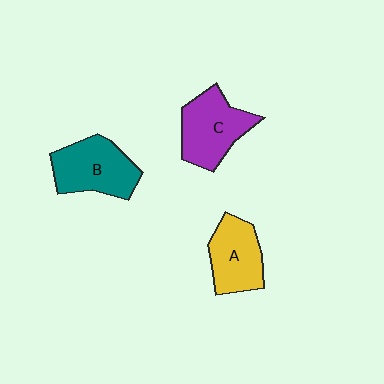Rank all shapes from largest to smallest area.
From largest to smallest: B (teal), C (purple), A (yellow).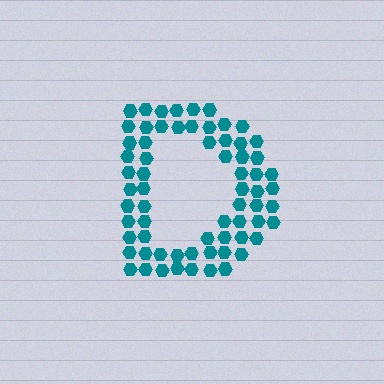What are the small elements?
The small elements are hexagons.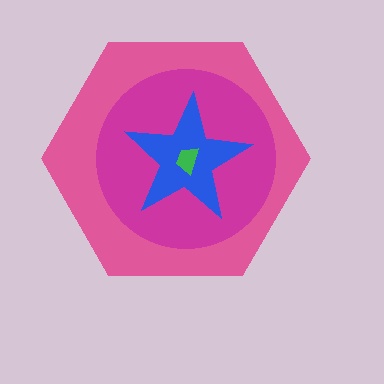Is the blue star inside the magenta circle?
Yes.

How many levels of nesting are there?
4.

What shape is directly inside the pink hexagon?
The magenta circle.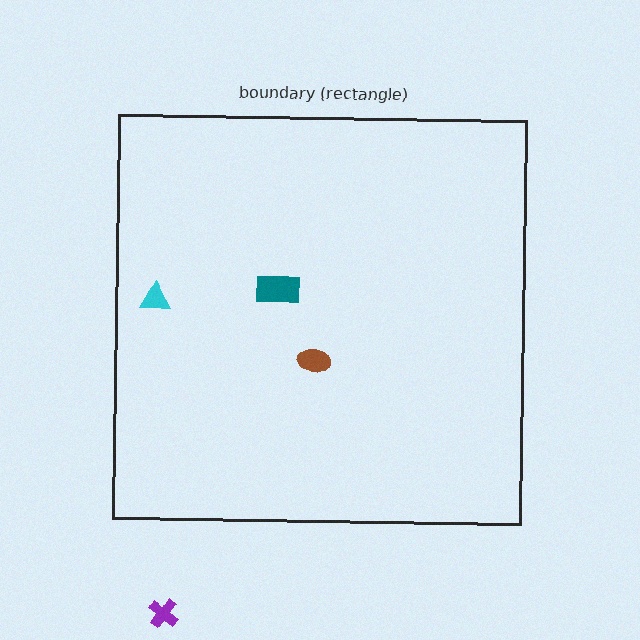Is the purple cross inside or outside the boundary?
Outside.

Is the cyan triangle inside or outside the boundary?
Inside.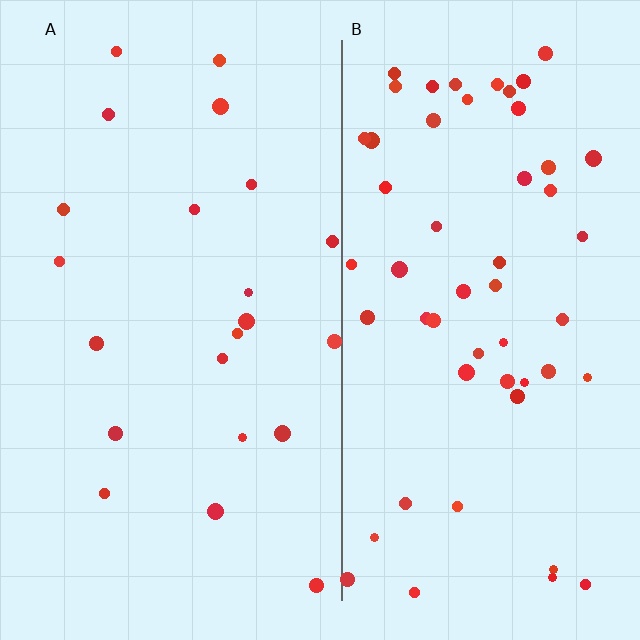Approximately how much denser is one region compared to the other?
Approximately 2.6× — region B over region A.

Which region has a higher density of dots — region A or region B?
B (the right).